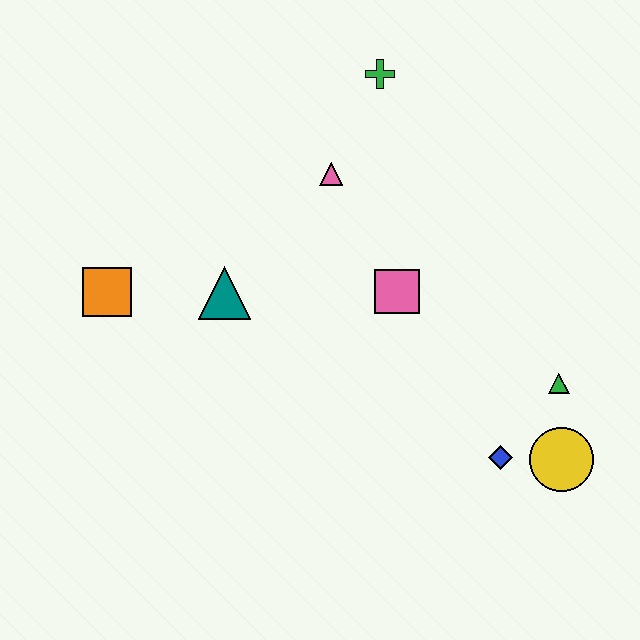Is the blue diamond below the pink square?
Yes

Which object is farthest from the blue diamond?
The orange square is farthest from the blue diamond.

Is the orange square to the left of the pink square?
Yes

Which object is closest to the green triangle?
The yellow circle is closest to the green triangle.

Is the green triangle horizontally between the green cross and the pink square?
No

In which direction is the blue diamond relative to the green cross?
The blue diamond is below the green cross.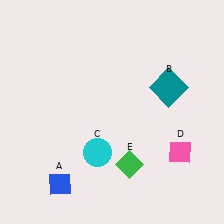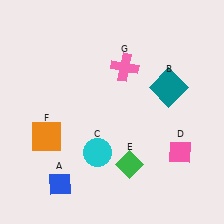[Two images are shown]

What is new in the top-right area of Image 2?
A pink cross (G) was added in the top-right area of Image 2.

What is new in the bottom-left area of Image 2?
An orange square (F) was added in the bottom-left area of Image 2.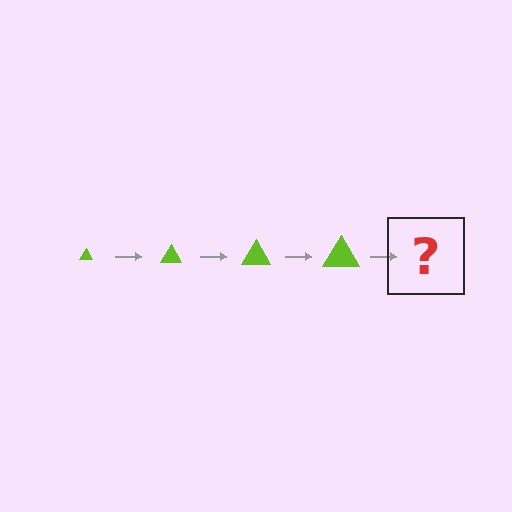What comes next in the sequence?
The next element should be a lime triangle, larger than the previous one.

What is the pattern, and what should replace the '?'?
The pattern is that the triangle gets progressively larger each step. The '?' should be a lime triangle, larger than the previous one.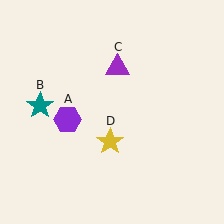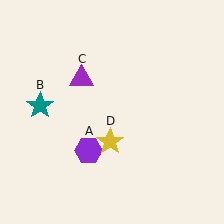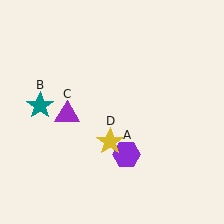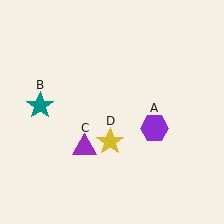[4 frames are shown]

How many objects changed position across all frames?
2 objects changed position: purple hexagon (object A), purple triangle (object C).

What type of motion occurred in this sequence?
The purple hexagon (object A), purple triangle (object C) rotated counterclockwise around the center of the scene.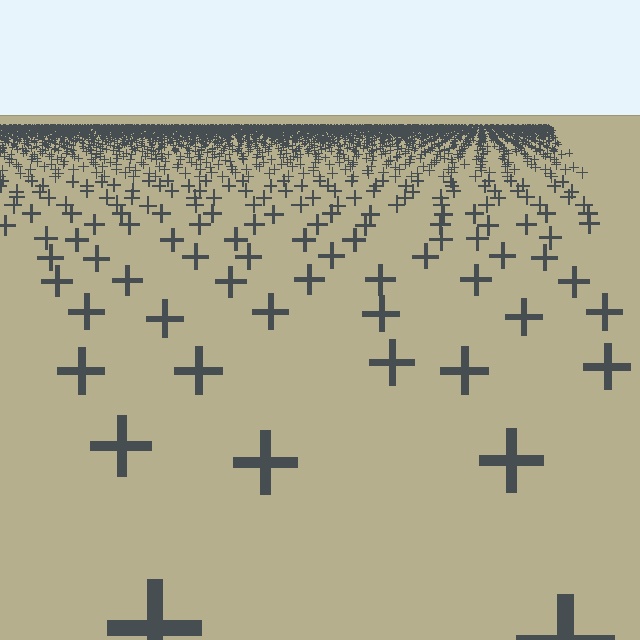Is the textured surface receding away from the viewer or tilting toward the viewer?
The surface is receding away from the viewer. Texture elements get smaller and denser toward the top.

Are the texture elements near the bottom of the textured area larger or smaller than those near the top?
Larger. Near the bottom, elements are closer to the viewer and appear at a bigger on-screen size.